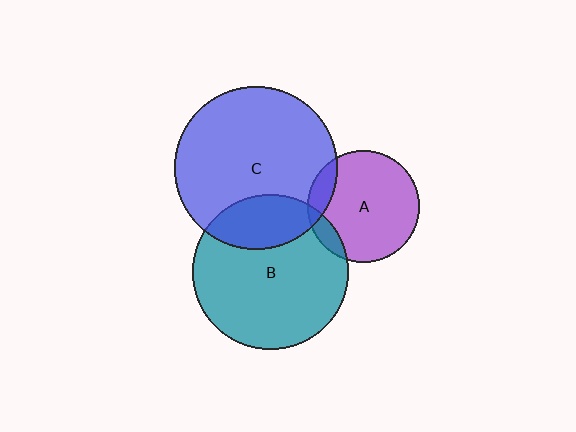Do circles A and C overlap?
Yes.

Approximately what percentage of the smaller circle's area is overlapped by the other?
Approximately 10%.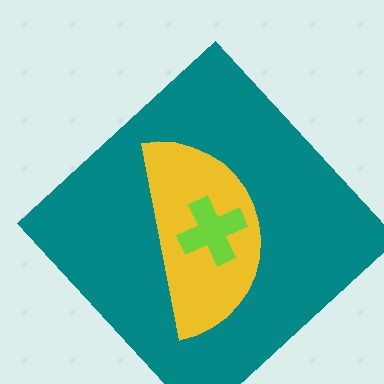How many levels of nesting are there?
3.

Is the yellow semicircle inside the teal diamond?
Yes.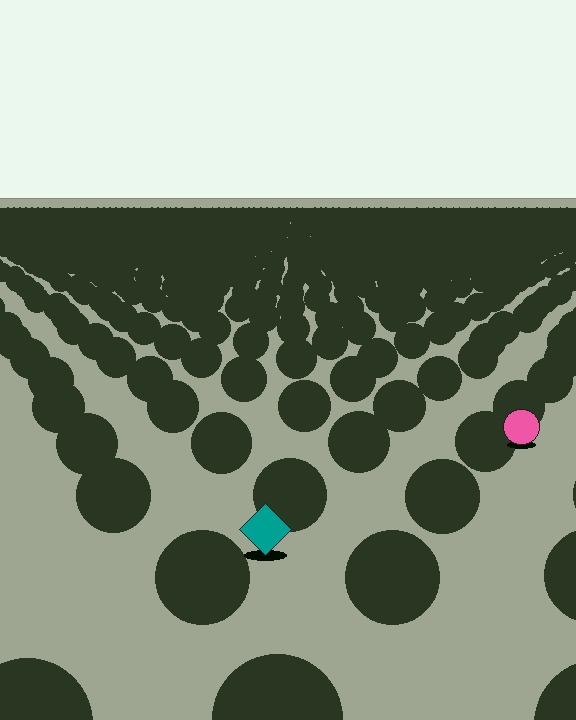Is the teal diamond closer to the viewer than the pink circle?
Yes. The teal diamond is closer — you can tell from the texture gradient: the ground texture is coarser near it.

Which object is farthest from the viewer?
The pink circle is farthest from the viewer. It appears smaller and the ground texture around it is denser.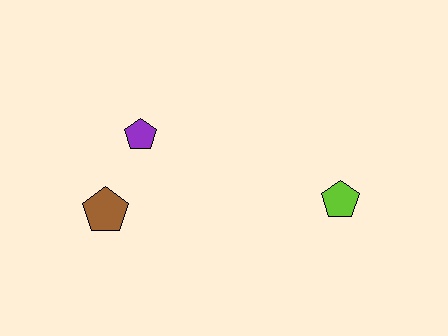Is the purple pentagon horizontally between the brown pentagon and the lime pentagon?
Yes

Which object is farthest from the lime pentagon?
The brown pentagon is farthest from the lime pentagon.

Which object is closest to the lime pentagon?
The purple pentagon is closest to the lime pentagon.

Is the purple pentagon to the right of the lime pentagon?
No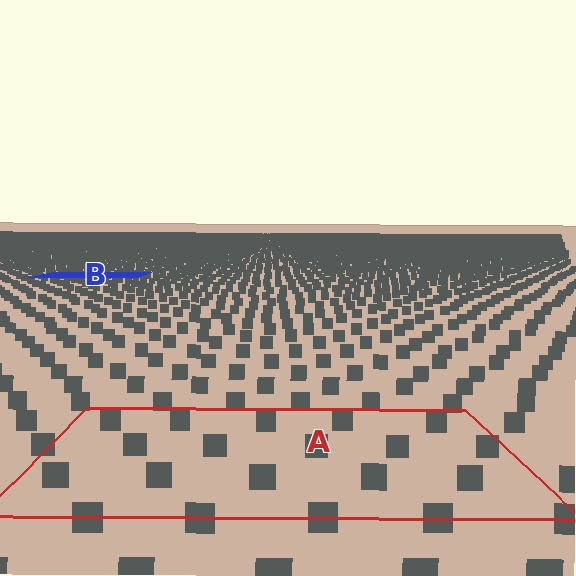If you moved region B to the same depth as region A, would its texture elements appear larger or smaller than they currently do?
They would appear larger. At a closer depth, the same texture elements are projected at a bigger on-screen size.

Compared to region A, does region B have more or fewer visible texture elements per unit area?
Region B has more texture elements per unit area — they are packed more densely because it is farther away.